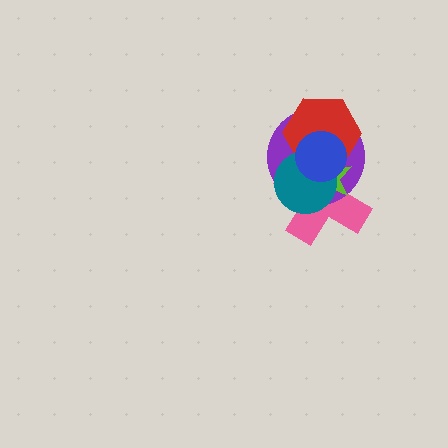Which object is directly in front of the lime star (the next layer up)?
The red hexagon is directly in front of the lime star.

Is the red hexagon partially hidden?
Yes, it is partially covered by another shape.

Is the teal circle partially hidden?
Yes, it is partially covered by another shape.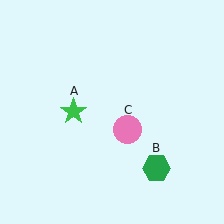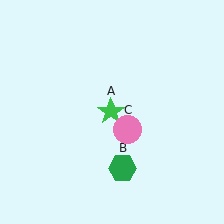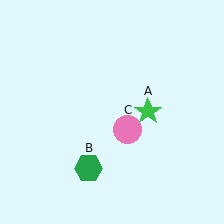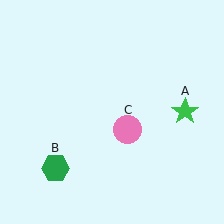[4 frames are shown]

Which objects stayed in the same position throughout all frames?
Pink circle (object C) remained stationary.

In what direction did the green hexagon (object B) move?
The green hexagon (object B) moved left.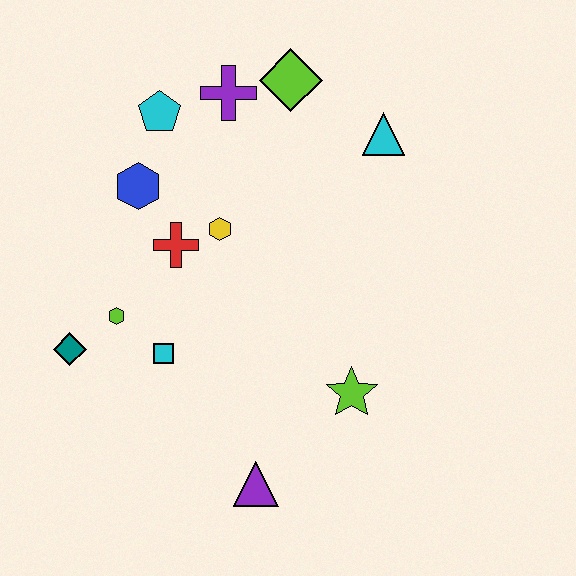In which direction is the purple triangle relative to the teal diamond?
The purple triangle is to the right of the teal diamond.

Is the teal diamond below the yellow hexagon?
Yes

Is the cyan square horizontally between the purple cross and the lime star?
No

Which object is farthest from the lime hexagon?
The cyan triangle is farthest from the lime hexagon.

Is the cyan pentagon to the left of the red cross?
Yes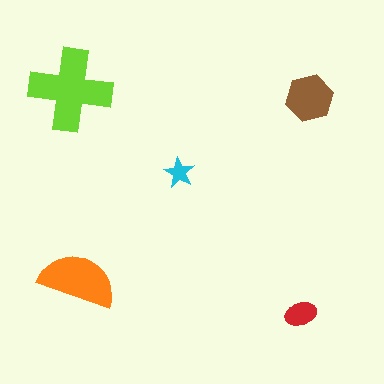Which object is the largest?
The lime cross.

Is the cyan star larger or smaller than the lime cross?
Smaller.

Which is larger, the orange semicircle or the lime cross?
The lime cross.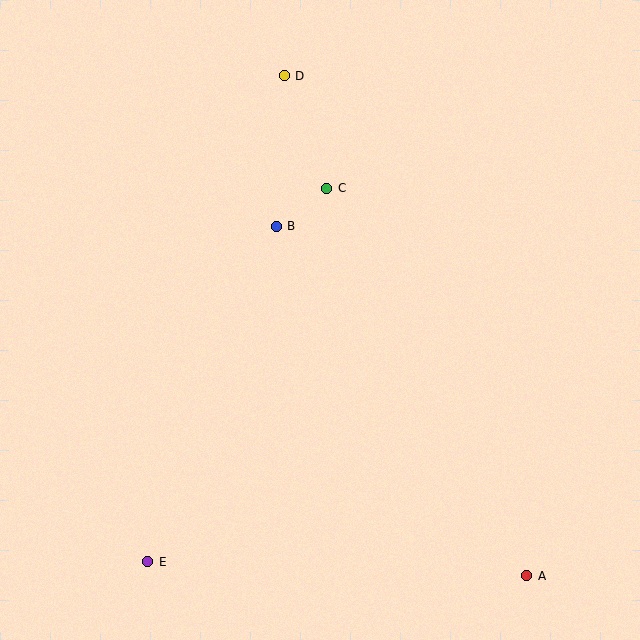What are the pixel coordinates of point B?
Point B is at (276, 226).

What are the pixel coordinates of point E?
Point E is at (148, 562).